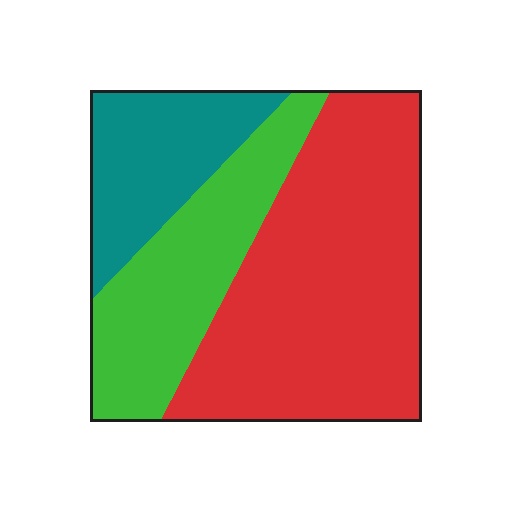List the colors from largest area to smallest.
From largest to smallest: red, green, teal.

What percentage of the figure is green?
Green takes up between a quarter and a half of the figure.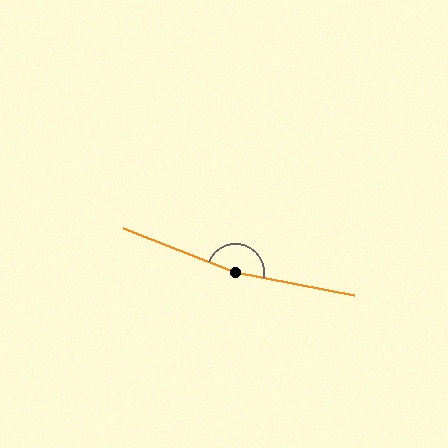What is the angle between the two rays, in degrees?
Approximately 170 degrees.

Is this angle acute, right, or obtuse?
It is obtuse.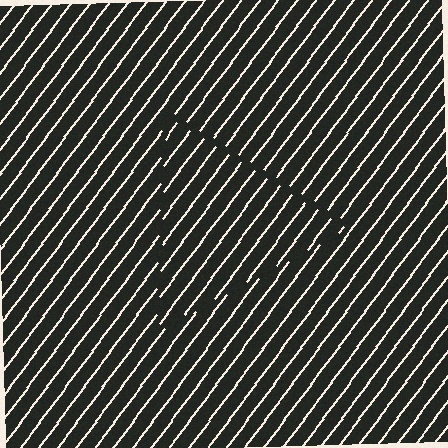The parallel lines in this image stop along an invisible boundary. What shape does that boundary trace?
An illusory triangle. The interior of the shape contains the same grating, shifted by half a period — the contour is defined by the phase discontinuity where line-ends from the inner and outer gratings abut.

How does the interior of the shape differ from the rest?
The interior of the shape contains the same grating, shifted by half a period — the contour is defined by the phase discontinuity where line-ends from the inner and outer gratings abut.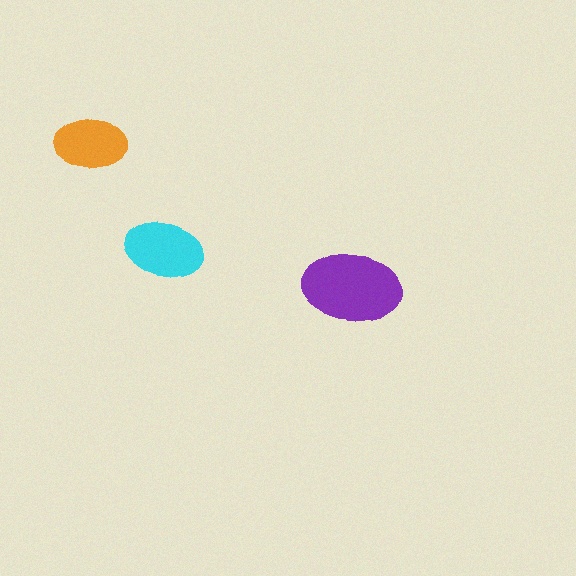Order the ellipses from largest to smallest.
the purple one, the cyan one, the orange one.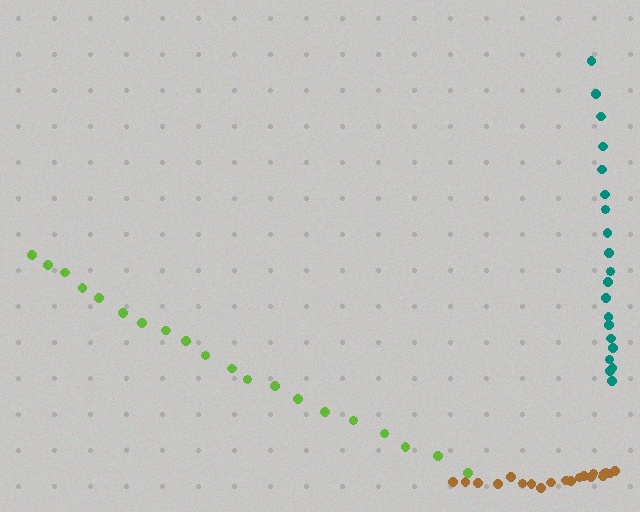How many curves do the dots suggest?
There are 3 distinct paths.